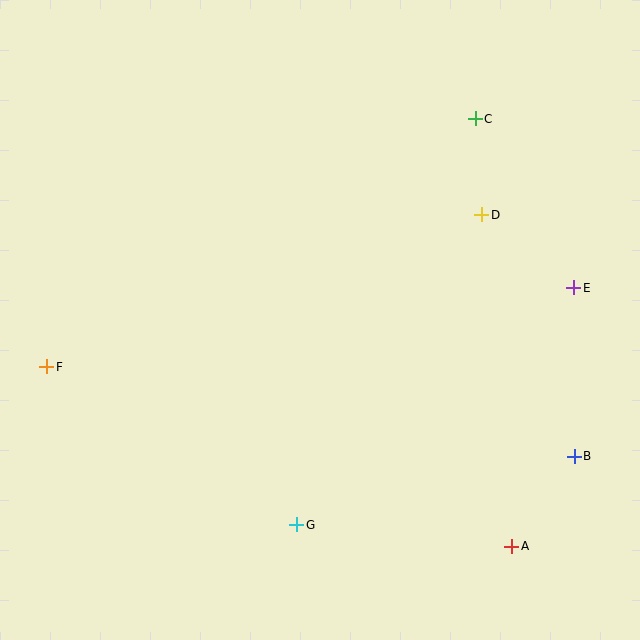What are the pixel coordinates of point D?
Point D is at (482, 215).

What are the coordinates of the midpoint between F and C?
The midpoint between F and C is at (261, 243).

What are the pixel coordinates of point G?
Point G is at (297, 525).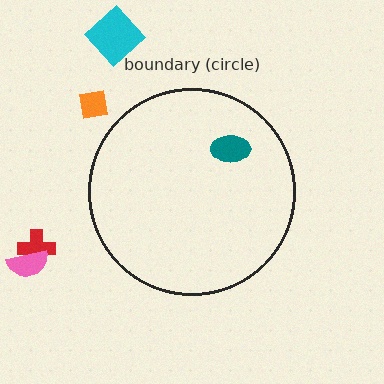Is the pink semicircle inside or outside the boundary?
Outside.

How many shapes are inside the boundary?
1 inside, 4 outside.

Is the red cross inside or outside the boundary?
Outside.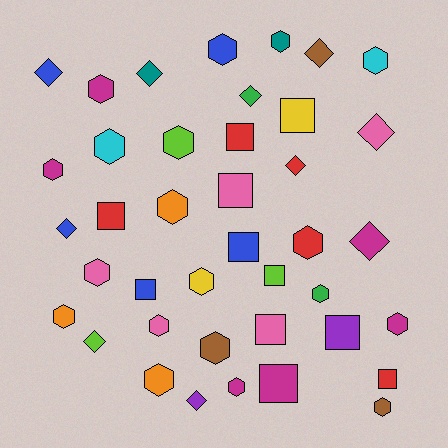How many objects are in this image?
There are 40 objects.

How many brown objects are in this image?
There are 3 brown objects.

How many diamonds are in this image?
There are 10 diamonds.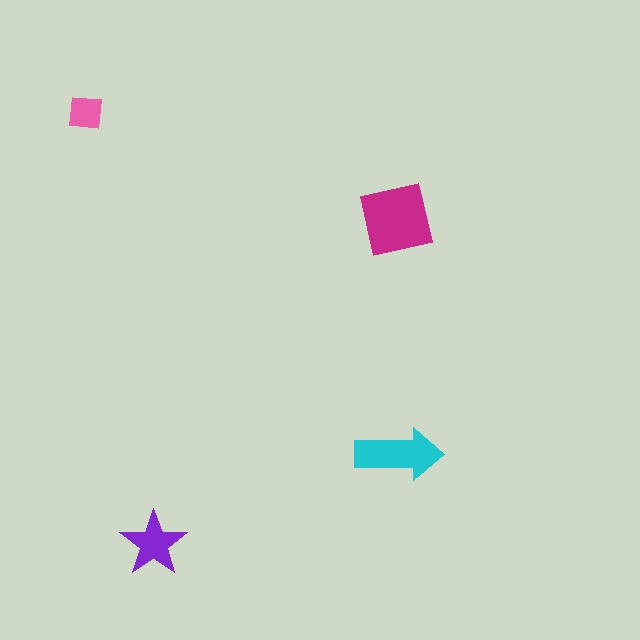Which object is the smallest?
The pink square.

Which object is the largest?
The magenta square.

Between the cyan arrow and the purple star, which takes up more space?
The cyan arrow.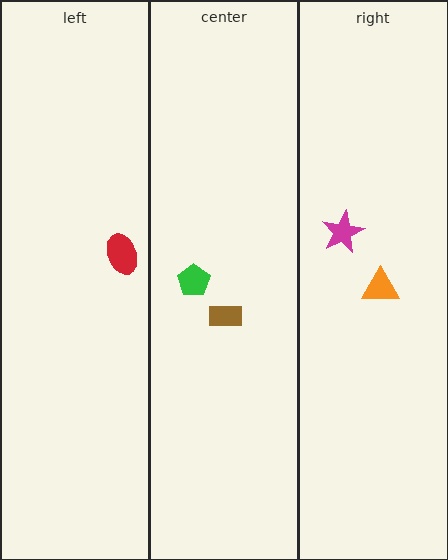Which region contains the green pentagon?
The center region.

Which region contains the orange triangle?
The right region.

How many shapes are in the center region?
2.